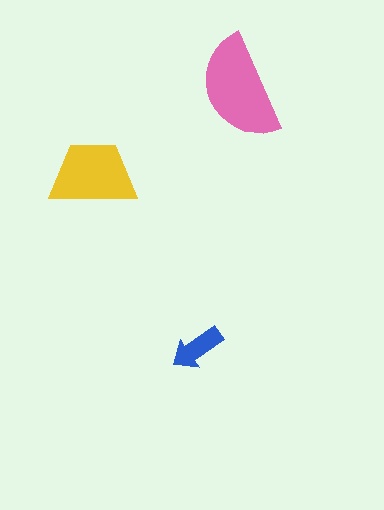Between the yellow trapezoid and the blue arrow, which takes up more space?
The yellow trapezoid.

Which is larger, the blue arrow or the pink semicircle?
The pink semicircle.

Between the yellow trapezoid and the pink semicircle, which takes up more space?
The pink semicircle.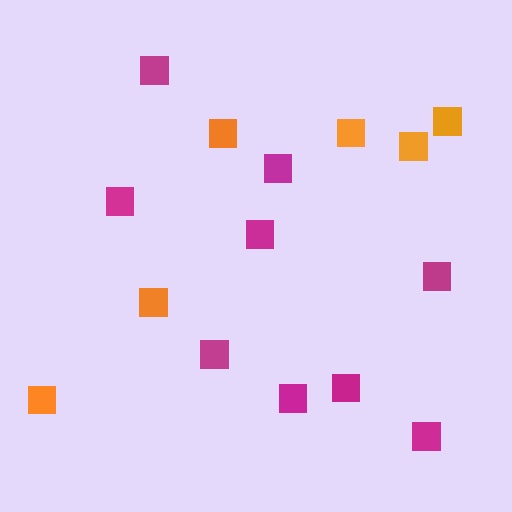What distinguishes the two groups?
There are 2 groups: one group of orange squares (6) and one group of magenta squares (9).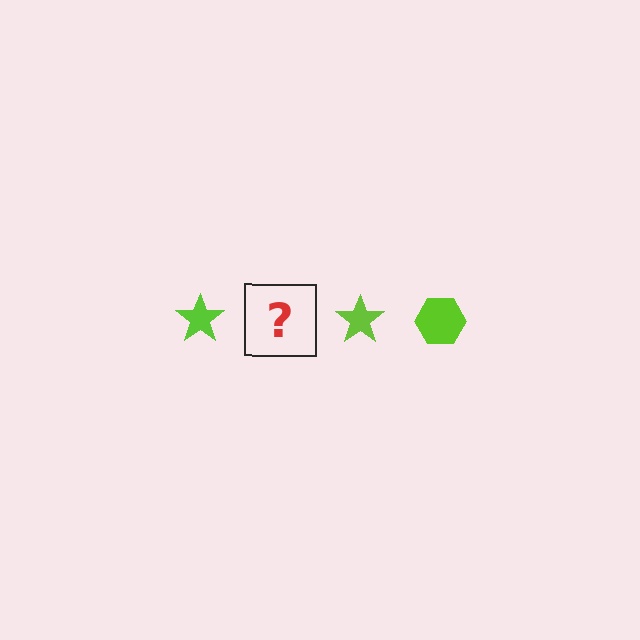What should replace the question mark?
The question mark should be replaced with a lime hexagon.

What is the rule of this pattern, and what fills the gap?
The rule is that the pattern cycles through star, hexagon shapes in lime. The gap should be filled with a lime hexagon.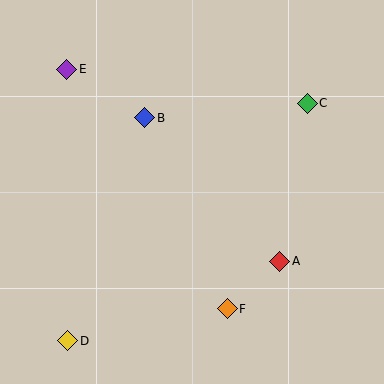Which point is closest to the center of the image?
Point B at (145, 118) is closest to the center.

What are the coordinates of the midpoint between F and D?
The midpoint between F and D is at (147, 325).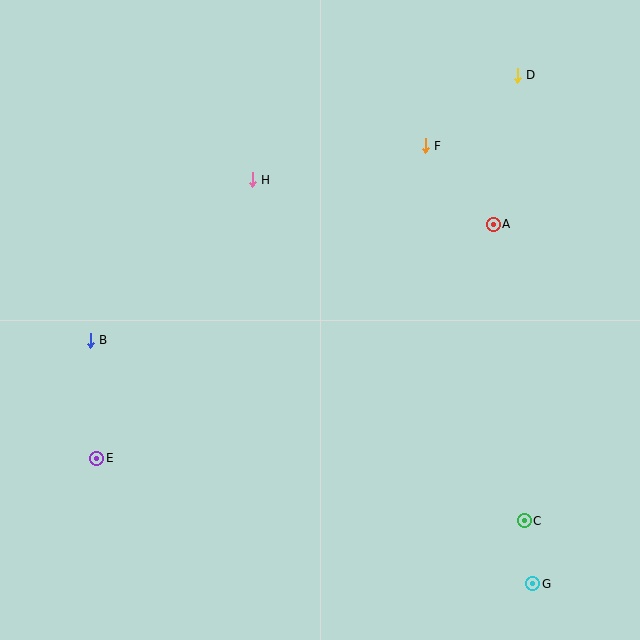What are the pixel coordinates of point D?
Point D is at (517, 75).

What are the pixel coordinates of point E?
Point E is at (97, 458).